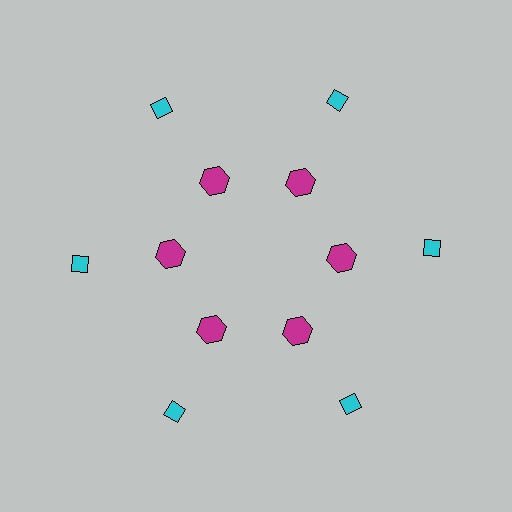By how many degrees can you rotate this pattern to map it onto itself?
The pattern maps onto itself every 60 degrees of rotation.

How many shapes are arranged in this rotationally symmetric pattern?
There are 12 shapes, arranged in 6 groups of 2.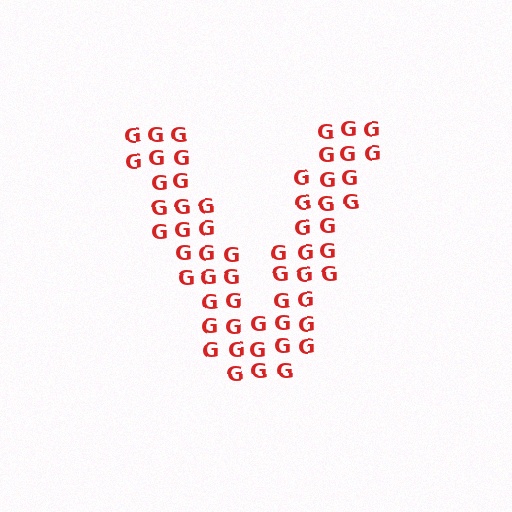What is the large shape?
The large shape is the letter V.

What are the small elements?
The small elements are letter G's.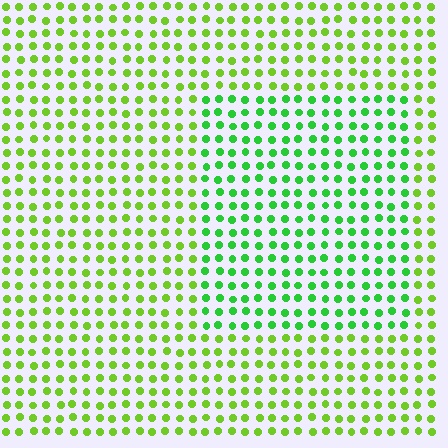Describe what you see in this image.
The image is filled with small lime elements in a uniform arrangement. A rectangle-shaped region is visible where the elements are tinted to a slightly different hue, forming a subtle color boundary.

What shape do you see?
I see a rectangle.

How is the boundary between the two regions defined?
The boundary is defined purely by a slight shift in hue (about 32 degrees). Spacing, size, and orientation are identical on both sides.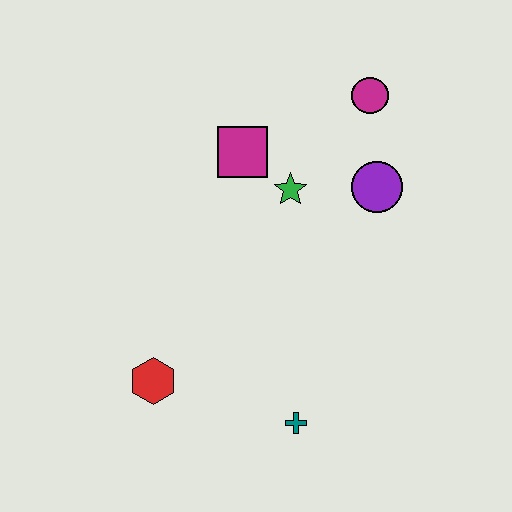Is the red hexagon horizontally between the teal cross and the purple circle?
No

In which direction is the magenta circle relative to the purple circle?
The magenta circle is above the purple circle.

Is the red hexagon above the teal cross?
Yes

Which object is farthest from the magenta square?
The teal cross is farthest from the magenta square.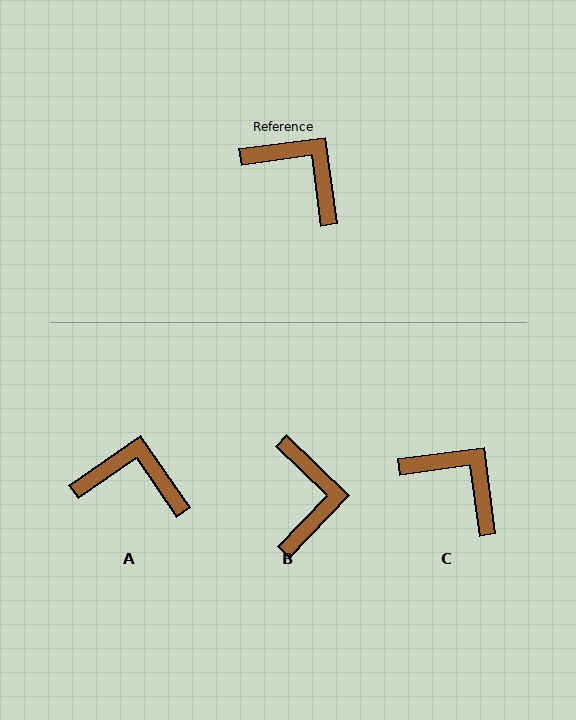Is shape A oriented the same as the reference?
No, it is off by about 27 degrees.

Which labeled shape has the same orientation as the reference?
C.